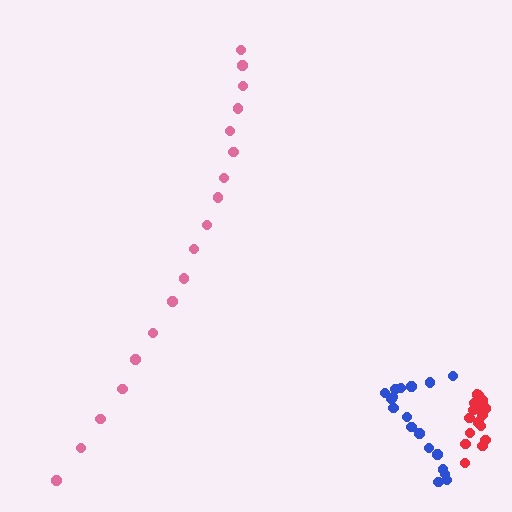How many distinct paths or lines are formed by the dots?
There are 3 distinct paths.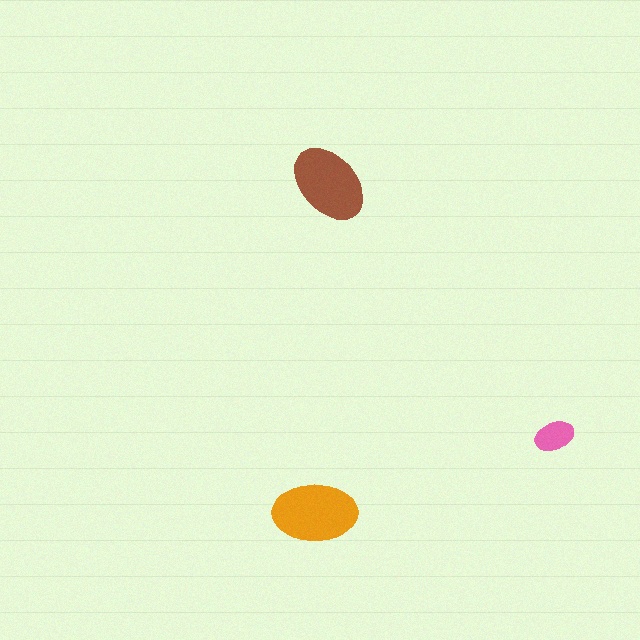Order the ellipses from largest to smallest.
the orange one, the brown one, the pink one.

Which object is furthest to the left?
The orange ellipse is leftmost.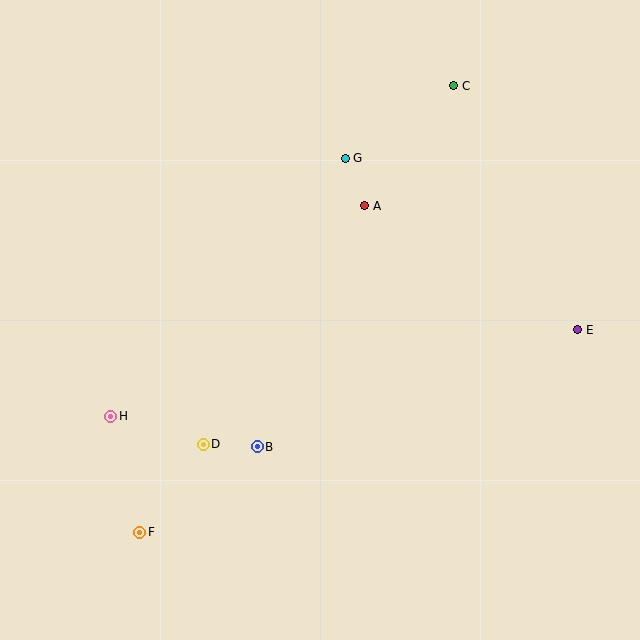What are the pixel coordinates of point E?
Point E is at (578, 330).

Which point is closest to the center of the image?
Point A at (365, 206) is closest to the center.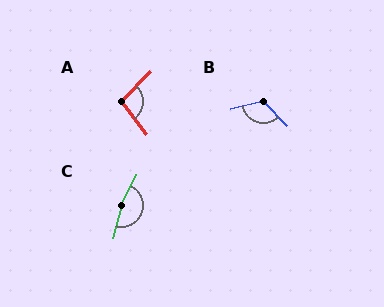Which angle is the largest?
C, at approximately 167 degrees.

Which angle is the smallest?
A, at approximately 99 degrees.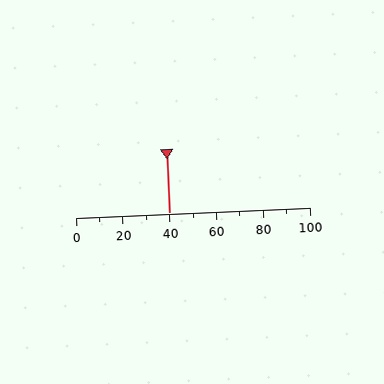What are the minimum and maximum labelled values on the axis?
The axis runs from 0 to 100.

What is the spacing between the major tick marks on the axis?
The major ticks are spaced 20 apart.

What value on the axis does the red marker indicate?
The marker indicates approximately 40.